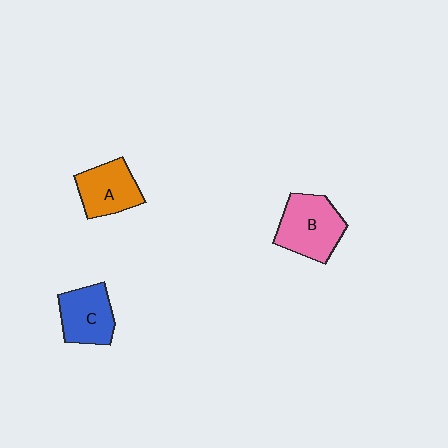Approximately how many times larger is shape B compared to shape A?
Approximately 1.3 times.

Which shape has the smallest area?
Shape A (orange).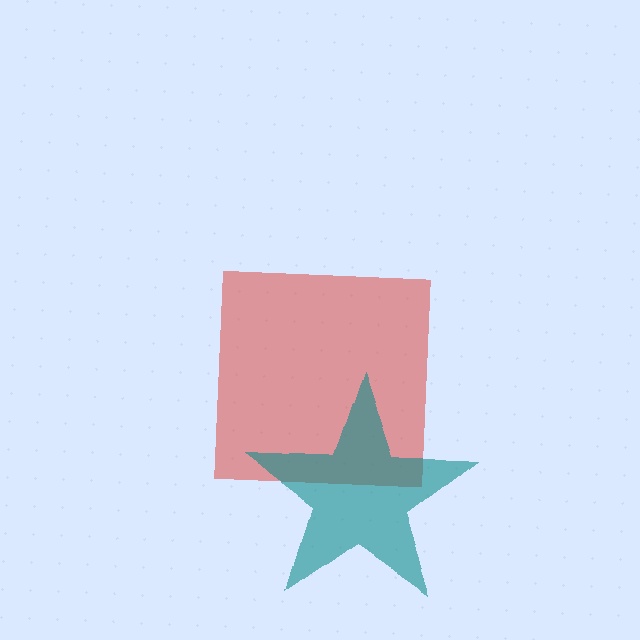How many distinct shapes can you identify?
There are 2 distinct shapes: a red square, a teal star.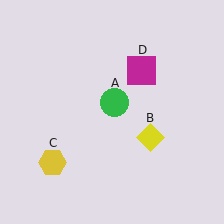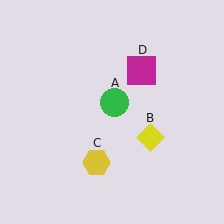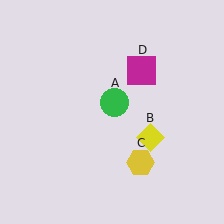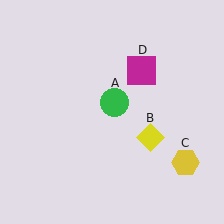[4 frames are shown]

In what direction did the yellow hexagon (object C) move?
The yellow hexagon (object C) moved right.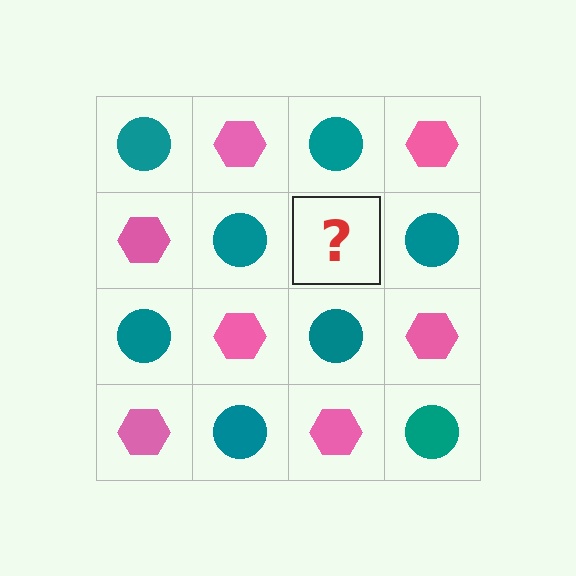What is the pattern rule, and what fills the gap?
The rule is that it alternates teal circle and pink hexagon in a checkerboard pattern. The gap should be filled with a pink hexagon.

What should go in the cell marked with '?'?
The missing cell should contain a pink hexagon.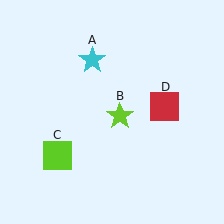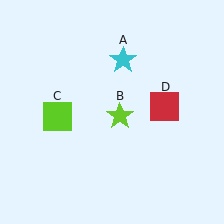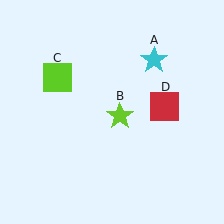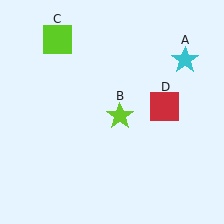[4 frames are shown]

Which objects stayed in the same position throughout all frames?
Lime star (object B) and red square (object D) remained stationary.